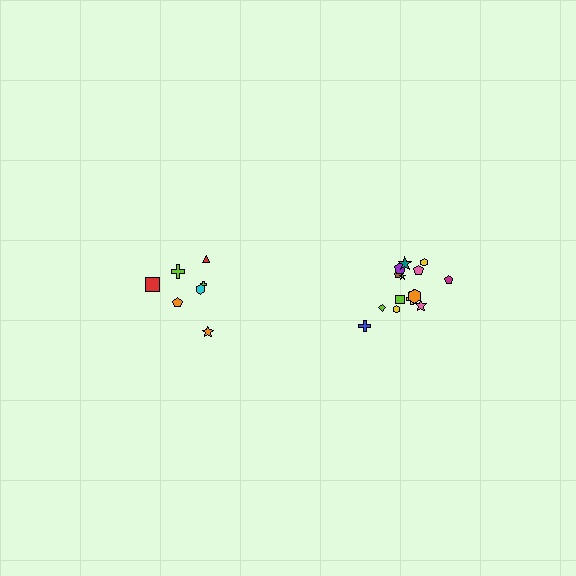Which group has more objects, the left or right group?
The right group.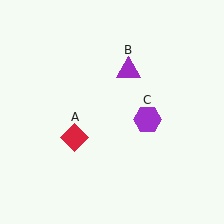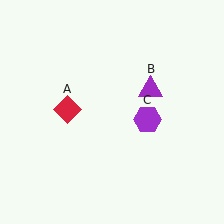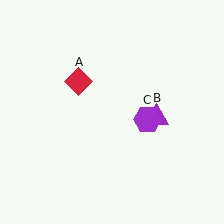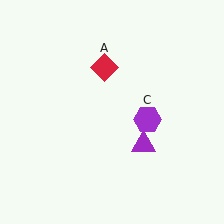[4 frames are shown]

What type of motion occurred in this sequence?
The red diamond (object A), purple triangle (object B) rotated clockwise around the center of the scene.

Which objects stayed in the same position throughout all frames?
Purple hexagon (object C) remained stationary.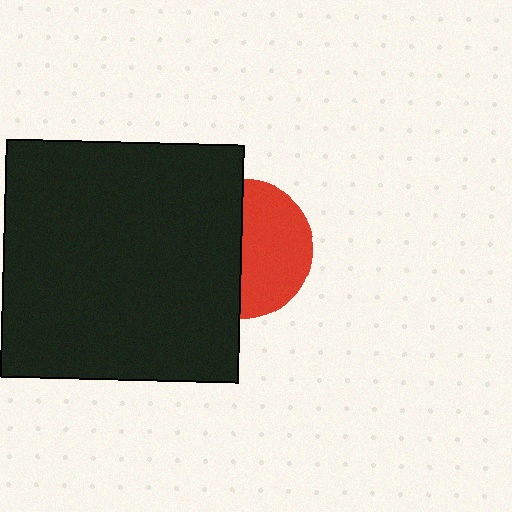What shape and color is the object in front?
The object in front is a black square.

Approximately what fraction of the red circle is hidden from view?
Roughly 48% of the red circle is hidden behind the black square.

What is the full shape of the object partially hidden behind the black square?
The partially hidden object is a red circle.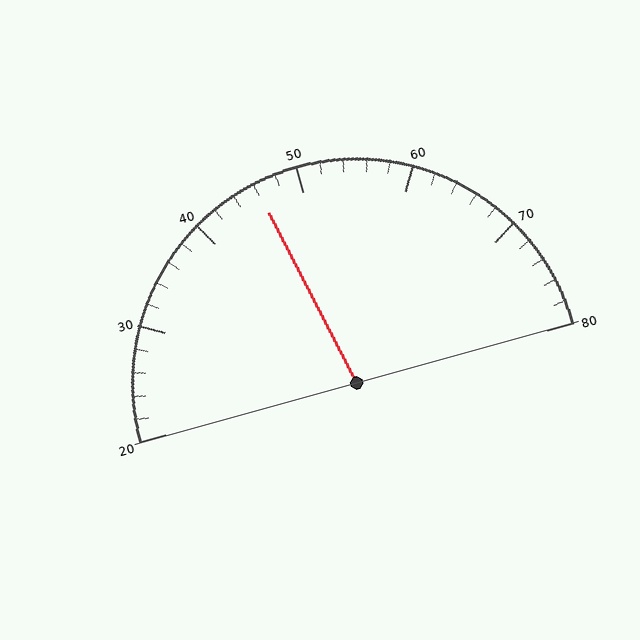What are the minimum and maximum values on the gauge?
The gauge ranges from 20 to 80.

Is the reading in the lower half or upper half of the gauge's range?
The reading is in the lower half of the range (20 to 80).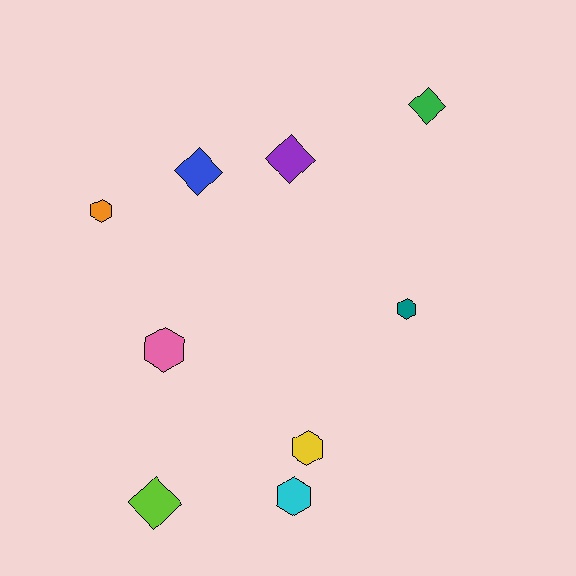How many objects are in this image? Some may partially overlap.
There are 9 objects.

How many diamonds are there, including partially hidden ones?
There are 4 diamonds.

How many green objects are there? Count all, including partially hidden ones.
There is 1 green object.